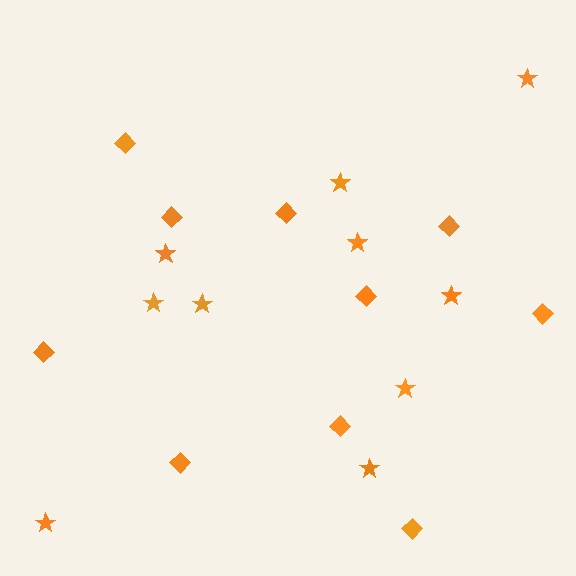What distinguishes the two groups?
There are 2 groups: one group of diamonds (10) and one group of stars (10).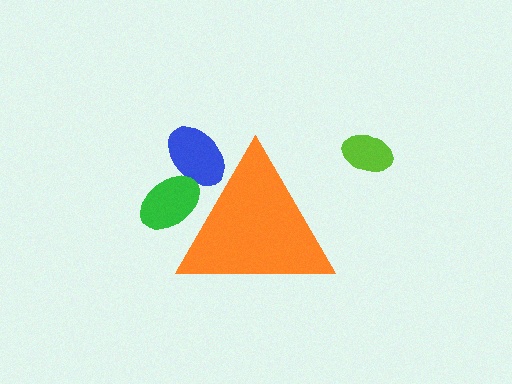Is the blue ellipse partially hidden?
Yes, the blue ellipse is partially hidden behind the orange triangle.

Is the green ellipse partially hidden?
Yes, the green ellipse is partially hidden behind the orange triangle.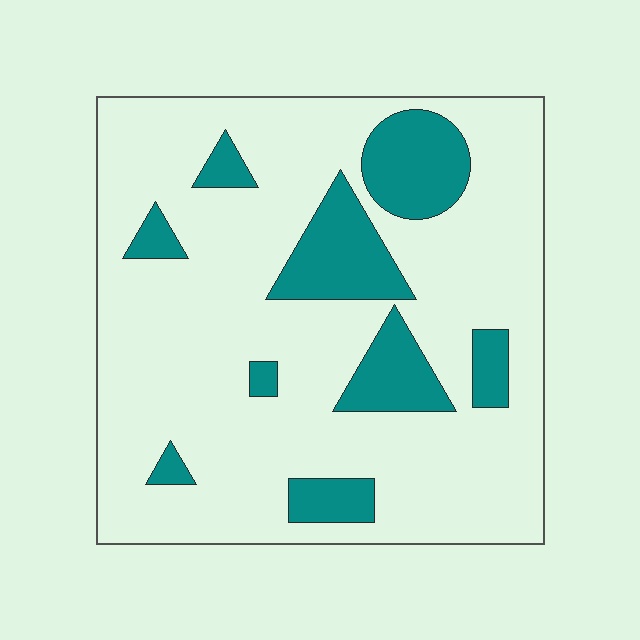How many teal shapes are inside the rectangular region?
9.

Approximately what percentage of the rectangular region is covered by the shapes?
Approximately 20%.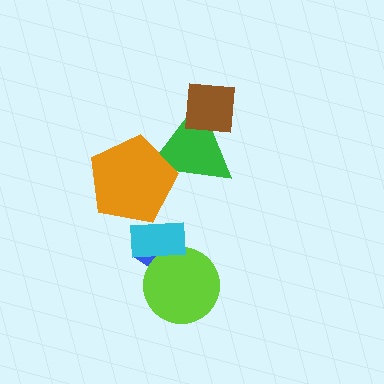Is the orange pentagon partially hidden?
Yes, it is partially covered by another shape.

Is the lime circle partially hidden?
Yes, it is partially covered by another shape.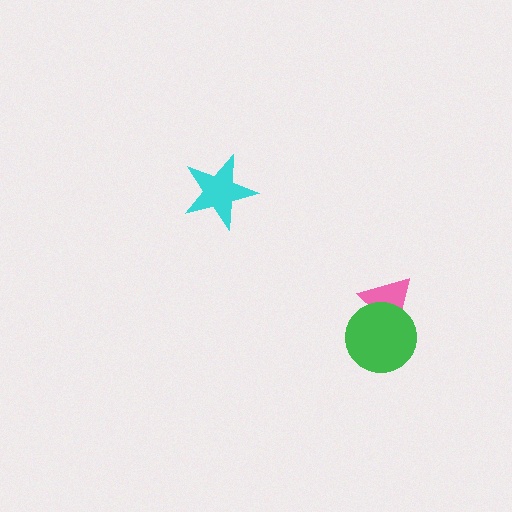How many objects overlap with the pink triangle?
1 object overlaps with the pink triangle.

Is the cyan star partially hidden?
No, no other shape covers it.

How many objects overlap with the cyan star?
0 objects overlap with the cyan star.